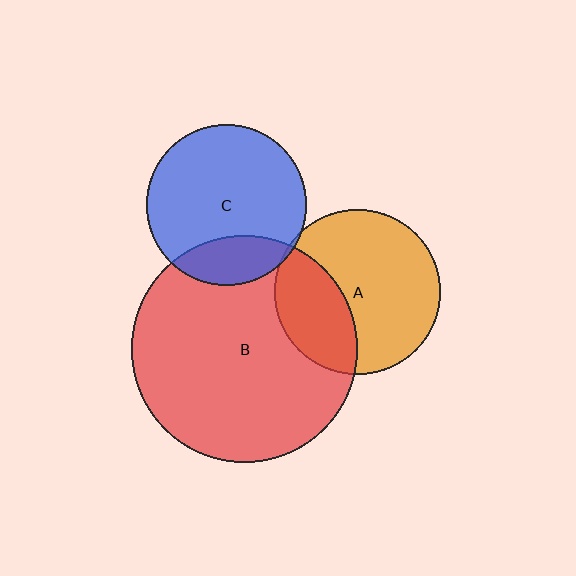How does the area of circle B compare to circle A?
Approximately 1.9 times.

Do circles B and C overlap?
Yes.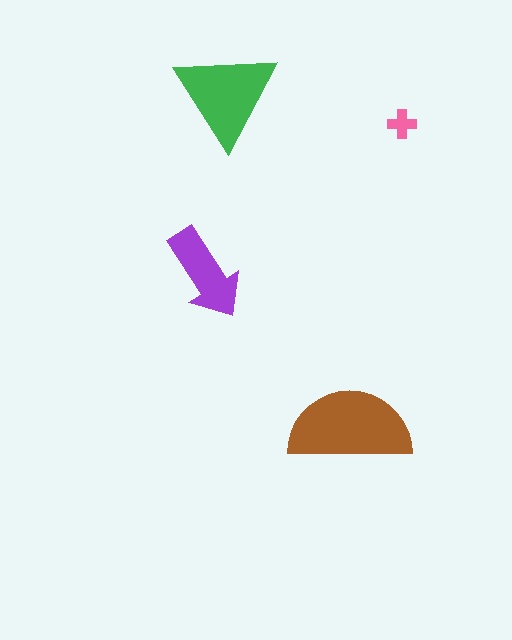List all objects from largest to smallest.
The brown semicircle, the green triangle, the purple arrow, the pink cross.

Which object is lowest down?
The brown semicircle is bottommost.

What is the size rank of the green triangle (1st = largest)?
2nd.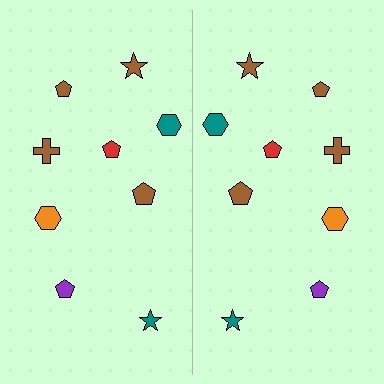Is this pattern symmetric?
Yes, this pattern has bilateral (reflection) symmetry.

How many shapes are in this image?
There are 18 shapes in this image.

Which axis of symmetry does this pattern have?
The pattern has a vertical axis of symmetry running through the center of the image.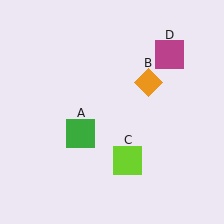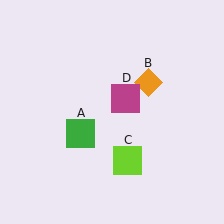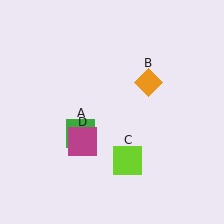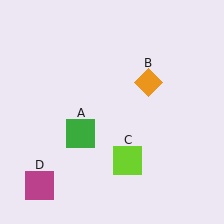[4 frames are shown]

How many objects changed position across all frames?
1 object changed position: magenta square (object D).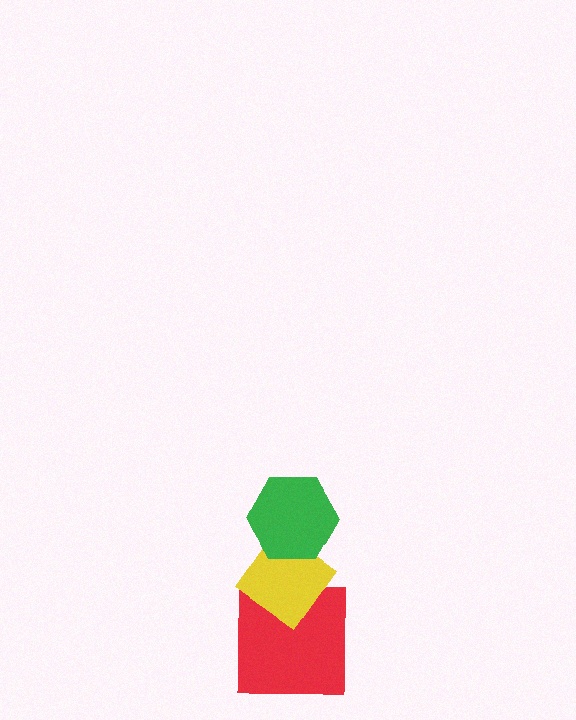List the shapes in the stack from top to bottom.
From top to bottom: the green hexagon, the yellow diamond, the red square.